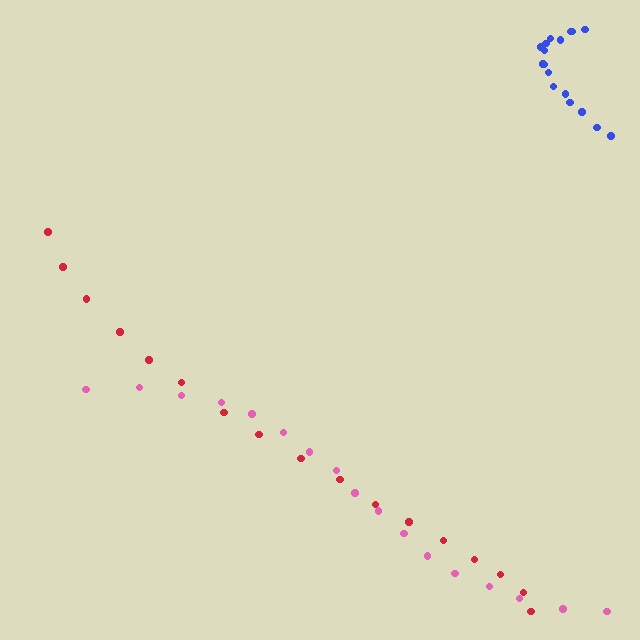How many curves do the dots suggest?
There are 3 distinct paths.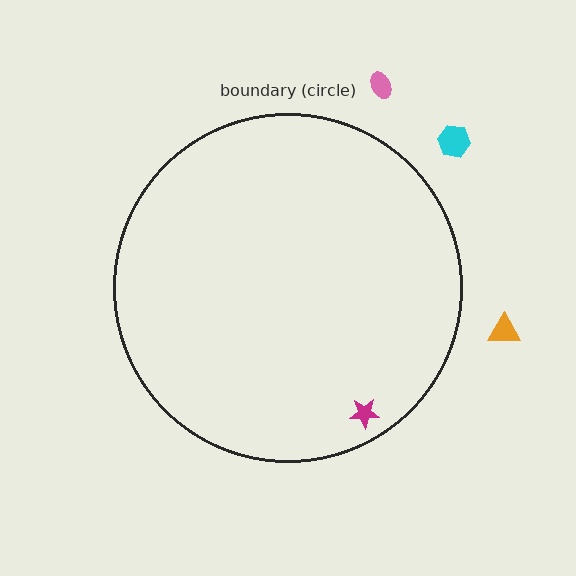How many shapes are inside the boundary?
1 inside, 3 outside.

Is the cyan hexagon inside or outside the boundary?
Outside.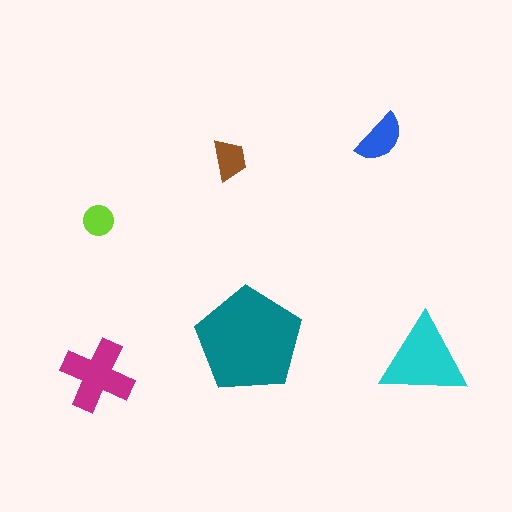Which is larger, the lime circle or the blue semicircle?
The blue semicircle.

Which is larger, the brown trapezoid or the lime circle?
The brown trapezoid.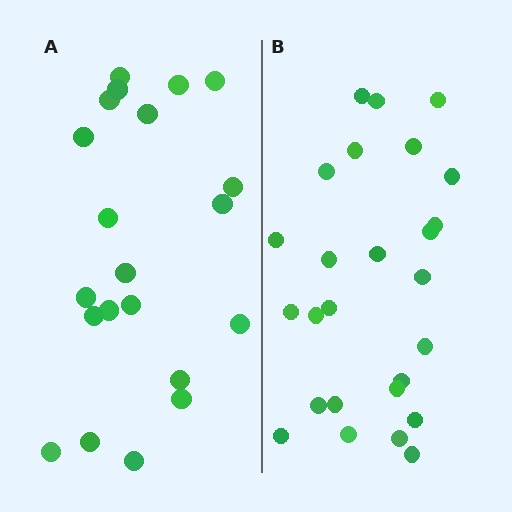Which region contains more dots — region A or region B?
Region B (the right region) has more dots.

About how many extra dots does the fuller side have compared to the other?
Region B has about 5 more dots than region A.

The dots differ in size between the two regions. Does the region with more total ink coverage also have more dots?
No. Region A has more total ink coverage because its dots are larger, but region B actually contains more individual dots. Total area can be misleading — the number of items is what matters here.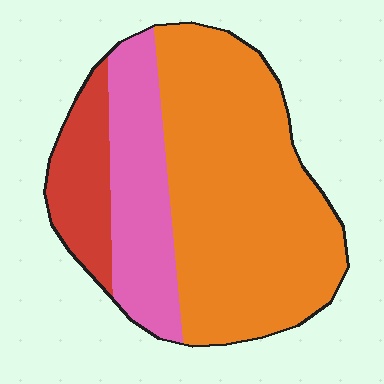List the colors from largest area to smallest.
From largest to smallest: orange, pink, red.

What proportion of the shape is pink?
Pink takes up between a sixth and a third of the shape.